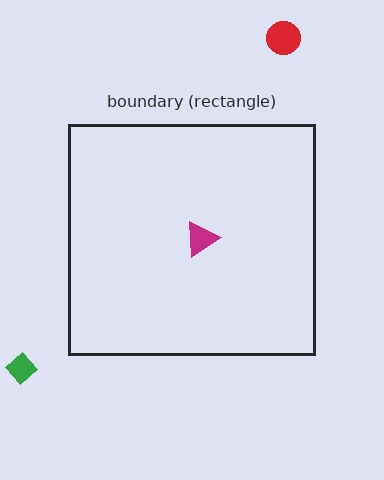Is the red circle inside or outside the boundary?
Outside.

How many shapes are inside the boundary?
1 inside, 2 outside.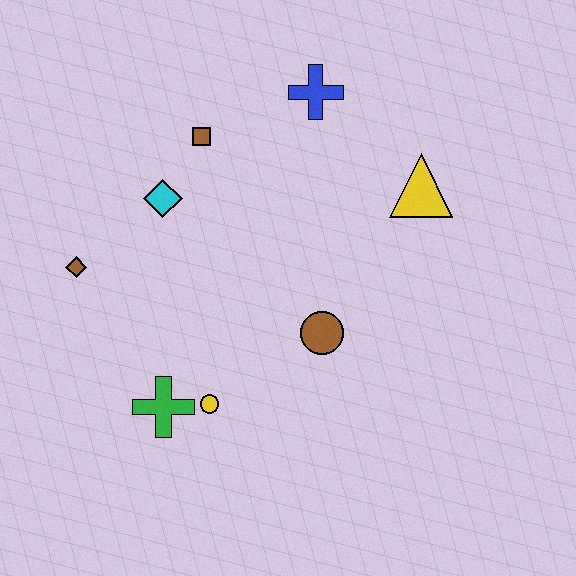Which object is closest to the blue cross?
The brown square is closest to the blue cross.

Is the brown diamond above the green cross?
Yes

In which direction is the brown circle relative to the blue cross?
The brown circle is below the blue cross.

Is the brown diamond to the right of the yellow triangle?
No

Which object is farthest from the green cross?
The blue cross is farthest from the green cross.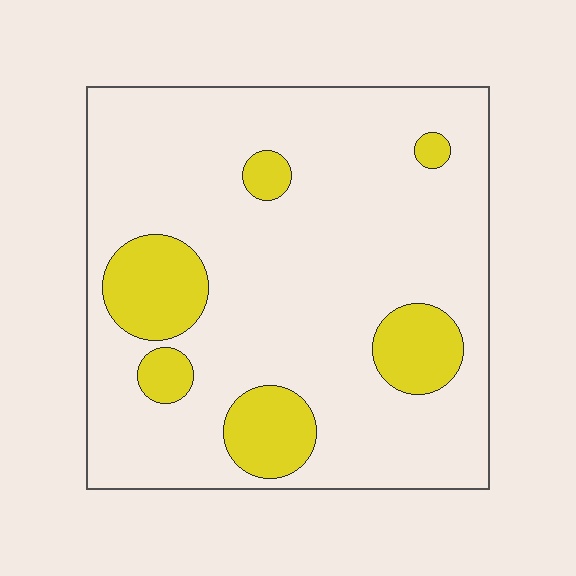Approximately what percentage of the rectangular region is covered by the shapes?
Approximately 15%.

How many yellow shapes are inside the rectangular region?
6.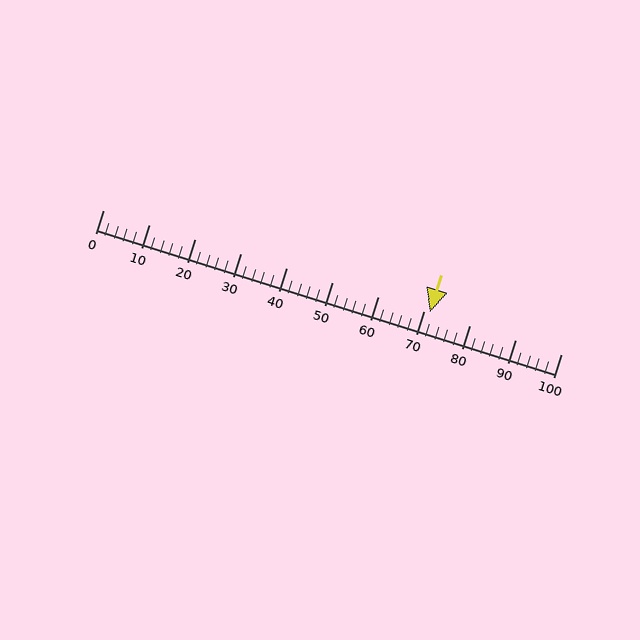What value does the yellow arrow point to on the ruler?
The yellow arrow points to approximately 71.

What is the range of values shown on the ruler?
The ruler shows values from 0 to 100.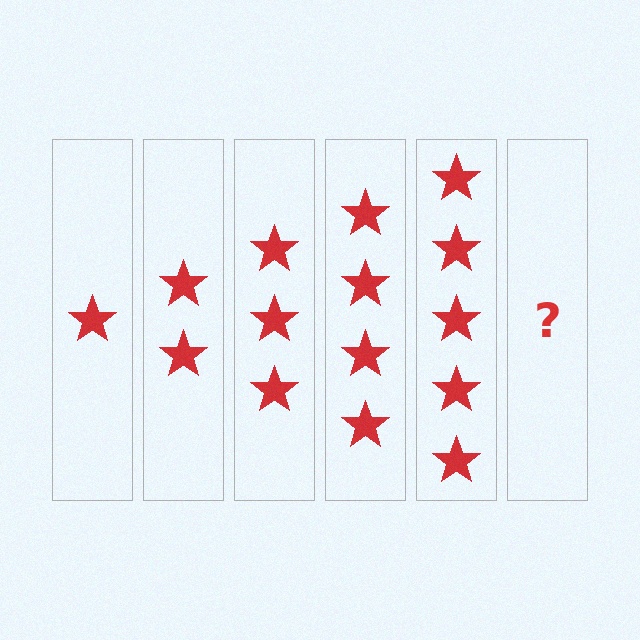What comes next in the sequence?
The next element should be 6 stars.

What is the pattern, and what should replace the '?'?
The pattern is that each step adds one more star. The '?' should be 6 stars.